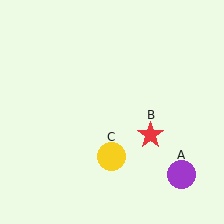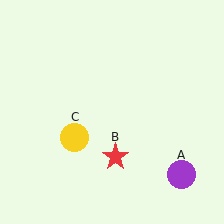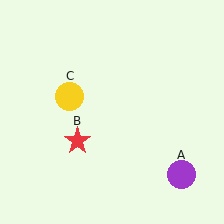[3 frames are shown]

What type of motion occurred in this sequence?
The red star (object B), yellow circle (object C) rotated clockwise around the center of the scene.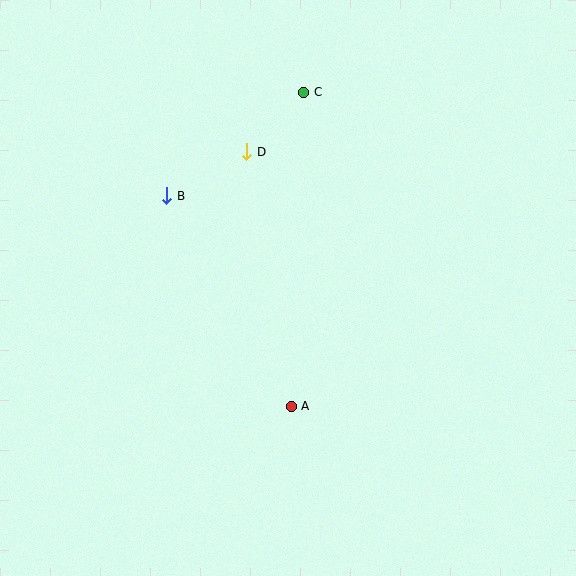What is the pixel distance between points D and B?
The distance between D and B is 92 pixels.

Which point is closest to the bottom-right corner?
Point A is closest to the bottom-right corner.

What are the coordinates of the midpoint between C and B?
The midpoint between C and B is at (235, 144).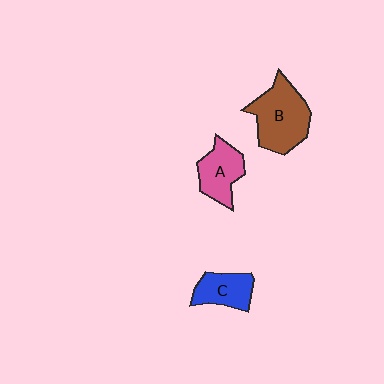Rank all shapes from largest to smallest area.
From largest to smallest: B (brown), A (pink), C (blue).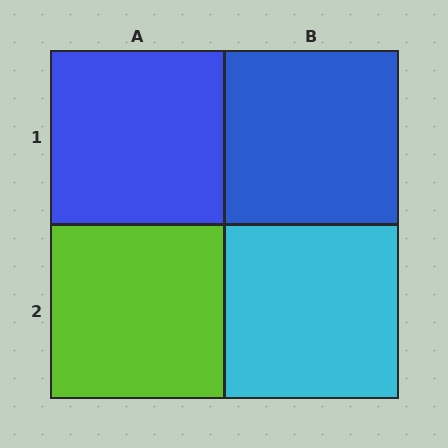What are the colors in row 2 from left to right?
Lime, cyan.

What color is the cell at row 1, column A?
Blue.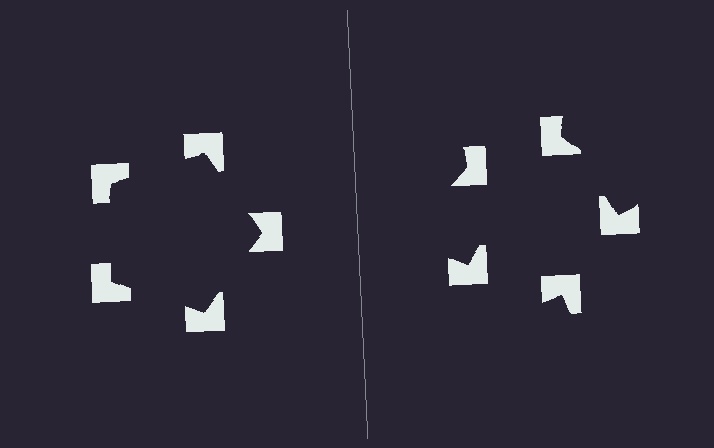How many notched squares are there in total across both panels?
10 — 5 on each side.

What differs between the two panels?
The notched squares are positioned identically on both sides; only the wedge orientations differ. On the left they align to a pentagon; on the right they are misaligned.